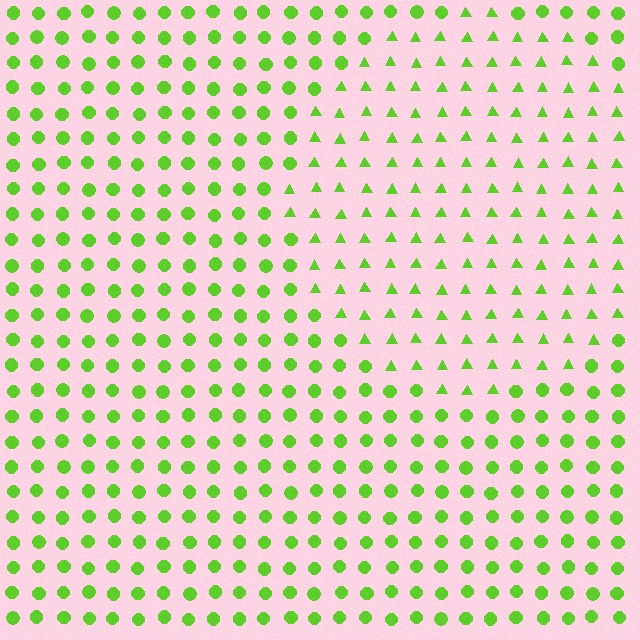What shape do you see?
I see a circle.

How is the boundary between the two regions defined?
The boundary is defined by a change in element shape: triangles inside vs. circles outside. All elements share the same color and spacing.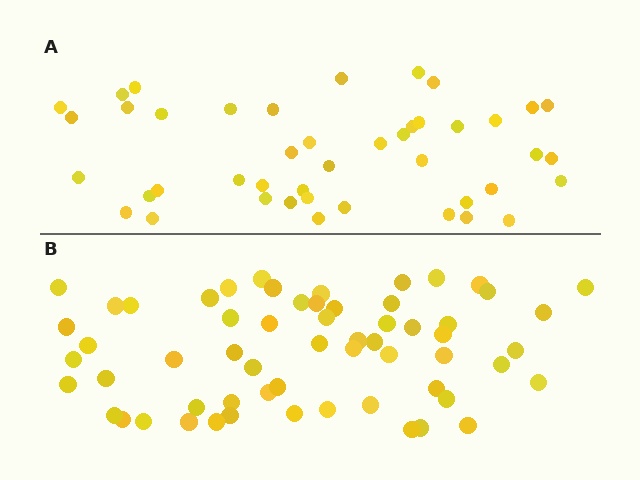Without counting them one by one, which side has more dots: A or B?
Region B (the bottom region) has more dots.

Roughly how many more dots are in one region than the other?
Region B has approximately 15 more dots than region A.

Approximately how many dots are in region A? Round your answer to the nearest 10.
About 40 dots. (The exact count is 44, which rounds to 40.)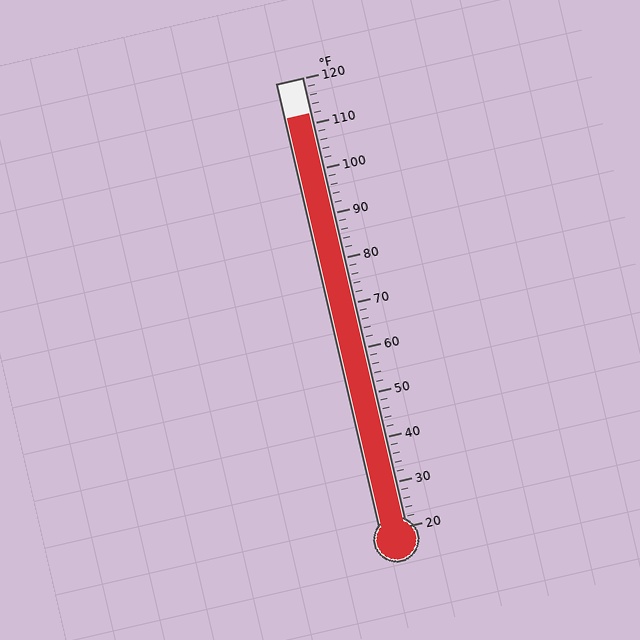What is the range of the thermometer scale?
The thermometer scale ranges from 20°F to 120°F.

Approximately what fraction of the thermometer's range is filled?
The thermometer is filled to approximately 90% of its range.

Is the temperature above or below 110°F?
The temperature is above 110°F.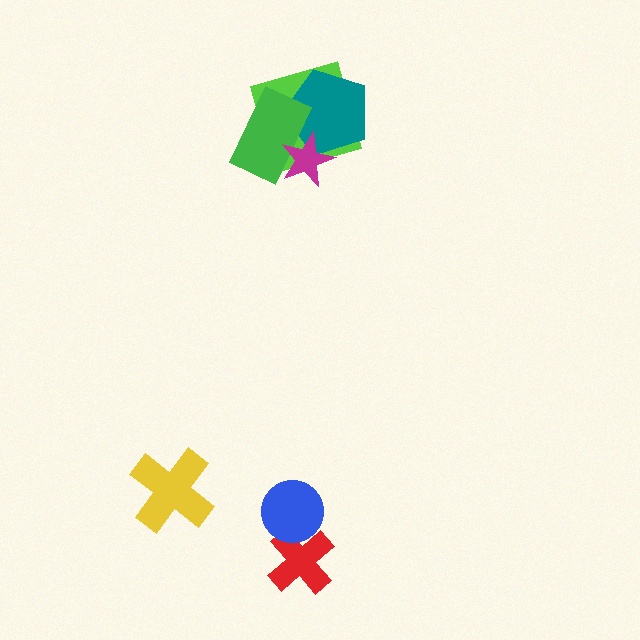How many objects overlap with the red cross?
1 object overlaps with the red cross.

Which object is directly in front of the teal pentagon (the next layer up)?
The green rectangle is directly in front of the teal pentagon.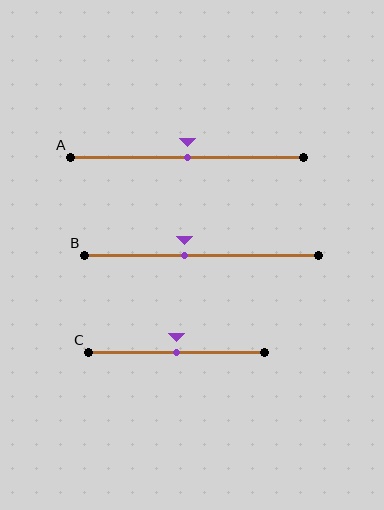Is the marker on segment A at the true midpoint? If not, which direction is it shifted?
Yes, the marker on segment A is at the true midpoint.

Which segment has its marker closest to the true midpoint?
Segment A has its marker closest to the true midpoint.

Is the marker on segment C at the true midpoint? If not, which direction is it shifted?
Yes, the marker on segment C is at the true midpoint.